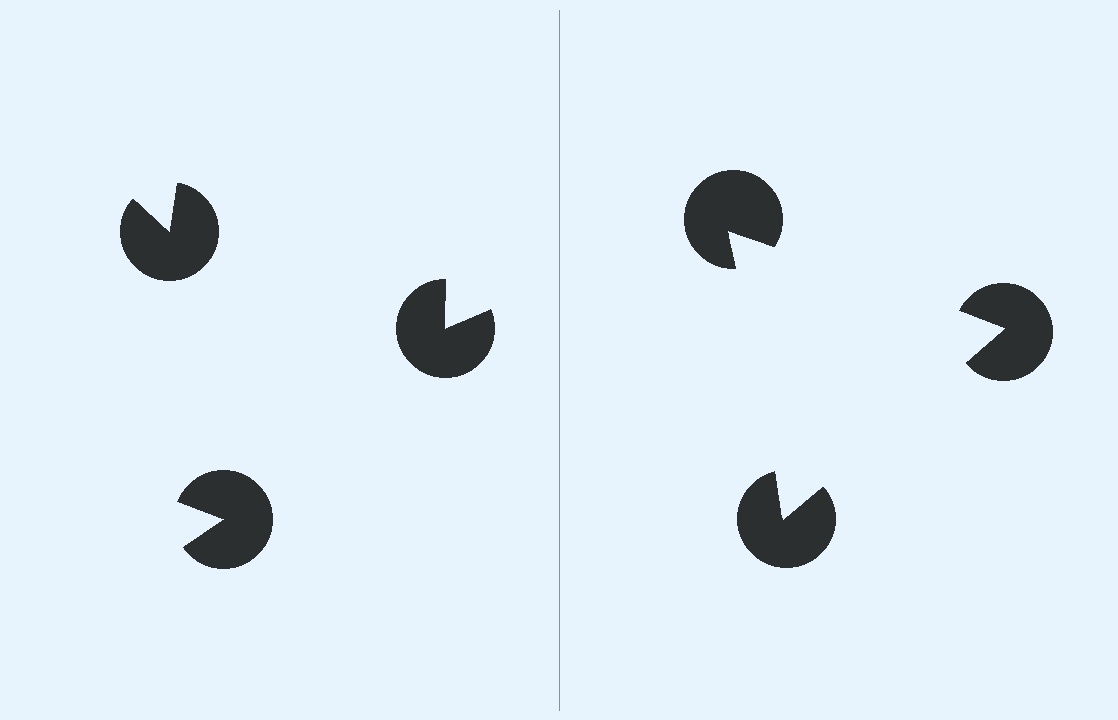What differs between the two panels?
The pac-man discs are positioned identically on both sides; only the wedge orientations differ. On the right they align to a triangle; on the left they are misaligned.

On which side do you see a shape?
An illusory triangle appears on the right side. On the left side the wedge cuts are rotated, so no coherent shape forms.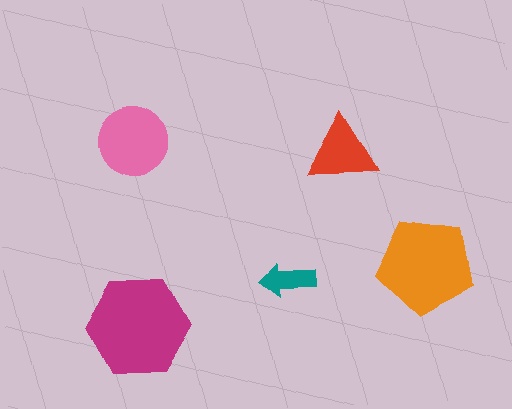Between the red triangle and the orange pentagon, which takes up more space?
The orange pentagon.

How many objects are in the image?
There are 5 objects in the image.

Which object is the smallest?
The teal arrow.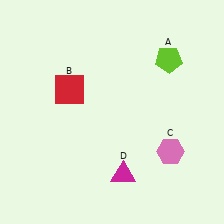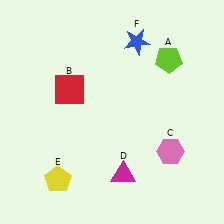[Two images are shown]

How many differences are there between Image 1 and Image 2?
There are 2 differences between the two images.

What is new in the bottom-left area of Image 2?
A yellow pentagon (E) was added in the bottom-left area of Image 2.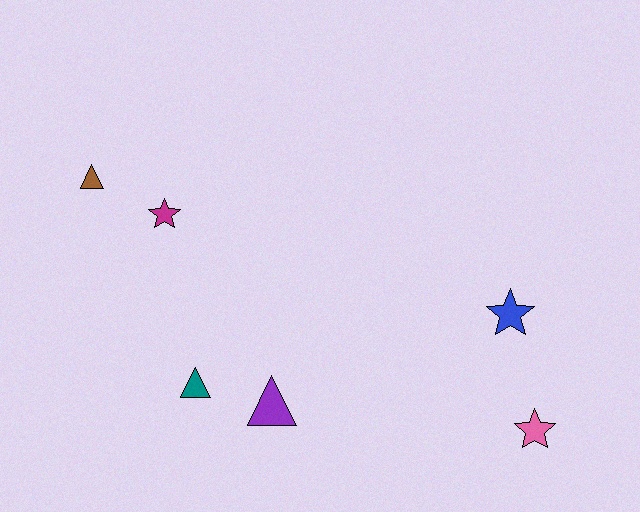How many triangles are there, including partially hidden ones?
There are 3 triangles.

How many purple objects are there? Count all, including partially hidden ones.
There is 1 purple object.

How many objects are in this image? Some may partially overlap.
There are 6 objects.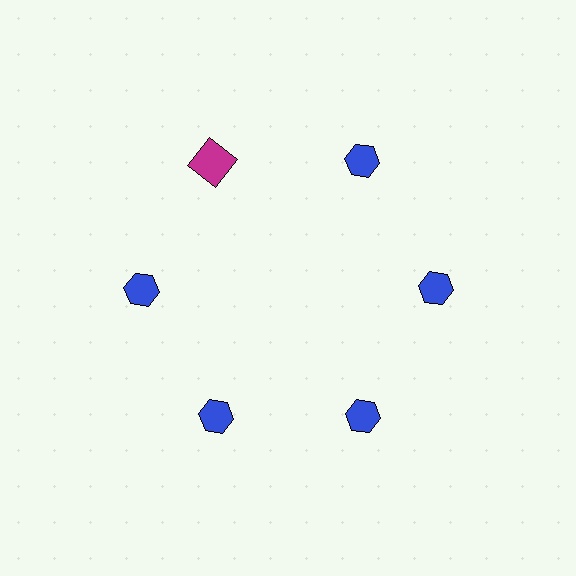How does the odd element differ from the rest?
It differs in both color (magenta instead of blue) and shape (square instead of hexagon).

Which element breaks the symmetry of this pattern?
The magenta square at roughly the 11 o'clock position breaks the symmetry. All other shapes are blue hexagons.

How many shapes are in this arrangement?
There are 6 shapes arranged in a ring pattern.